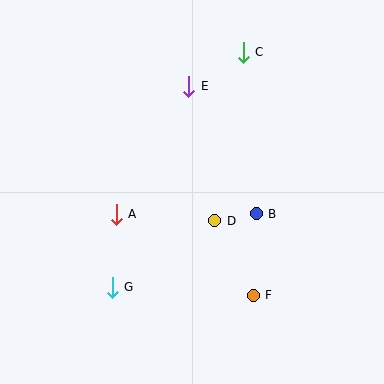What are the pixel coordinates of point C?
Point C is at (243, 52).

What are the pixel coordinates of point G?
Point G is at (112, 287).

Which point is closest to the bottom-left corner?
Point G is closest to the bottom-left corner.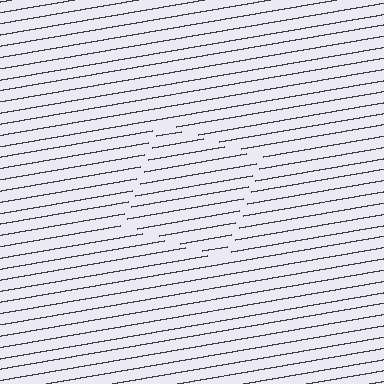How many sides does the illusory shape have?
4 sides — the line-ends trace a square.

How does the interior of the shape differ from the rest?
The interior of the shape contains the same grating, shifted by half a period — the contour is defined by the phase discontinuity where line-ends from the inner and outer gratings abut.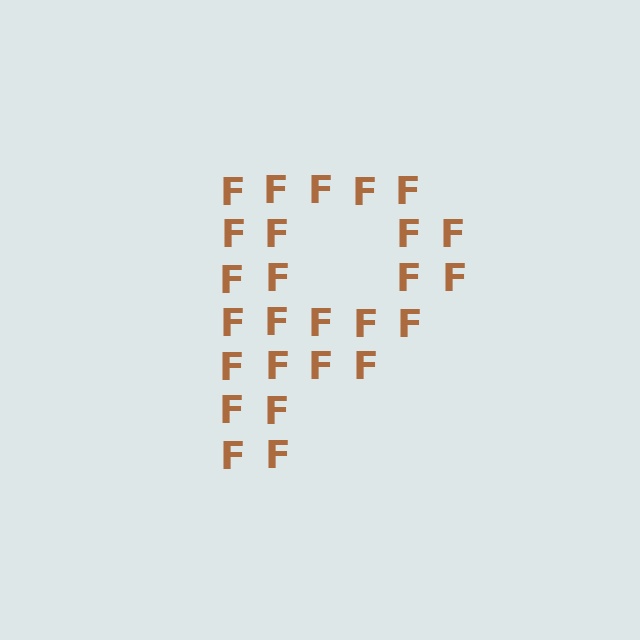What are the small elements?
The small elements are letter F's.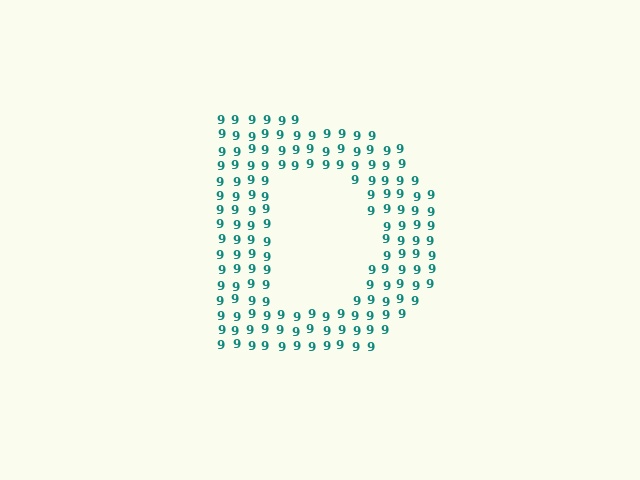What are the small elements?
The small elements are digit 9's.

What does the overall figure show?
The overall figure shows the letter D.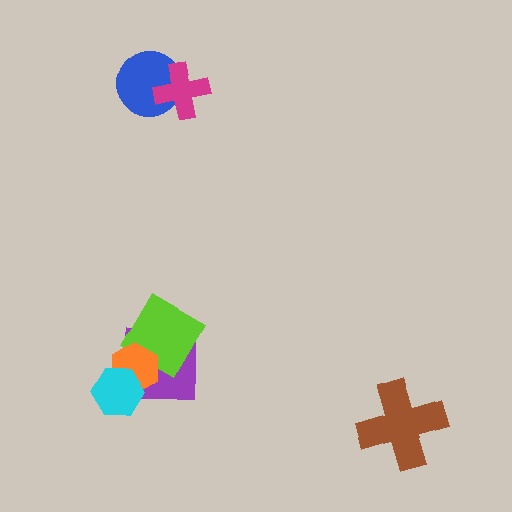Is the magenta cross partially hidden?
No, no other shape covers it.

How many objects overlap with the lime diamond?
2 objects overlap with the lime diamond.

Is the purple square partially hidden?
Yes, it is partially covered by another shape.